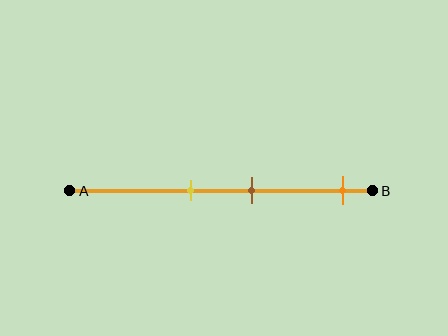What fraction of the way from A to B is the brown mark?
The brown mark is approximately 60% (0.6) of the way from A to B.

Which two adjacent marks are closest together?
The yellow and brown marks are the closest adjacent pair.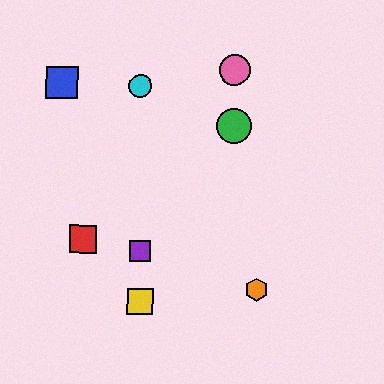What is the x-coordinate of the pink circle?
The pink circle is at x≈234.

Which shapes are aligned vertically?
The yellow square, the purple square, the cyan circle are aligned vertically.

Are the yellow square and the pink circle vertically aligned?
No, the yellow square is at x≈140 and the pink circle is at x≈234.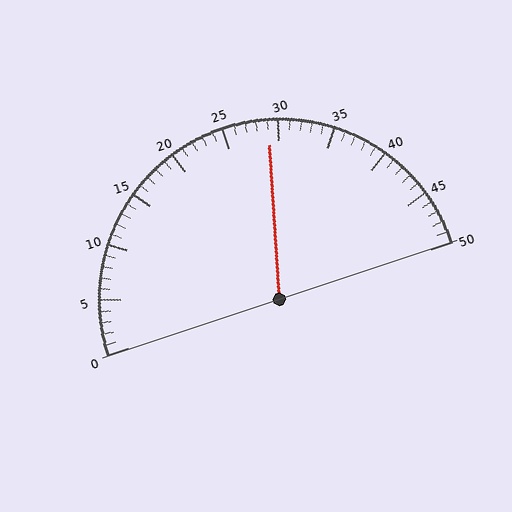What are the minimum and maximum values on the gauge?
The gauge ranges from 0 to 50.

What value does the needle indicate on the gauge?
The needle indicates approximately 29.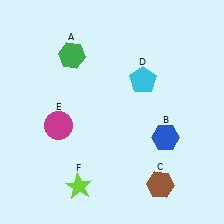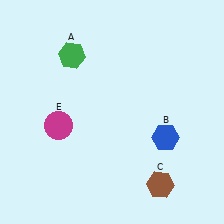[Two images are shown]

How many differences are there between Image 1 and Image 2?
There are 2 differences between the two images.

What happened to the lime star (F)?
The lime star (F) was removed in Image 2. It was in the bottom-left area of Image 1.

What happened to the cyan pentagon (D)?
The cyan pentagon (D) was removed in Image 2. It was in the top-right area of Image 1.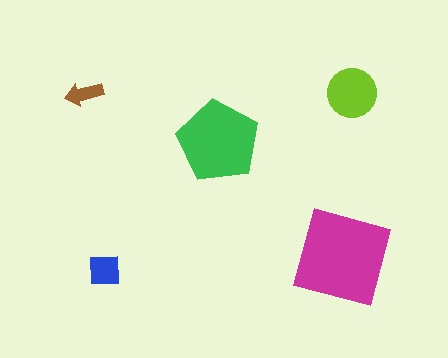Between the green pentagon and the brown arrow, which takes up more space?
The green pentagon.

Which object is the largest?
The magenta square.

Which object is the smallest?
The brown arrow.